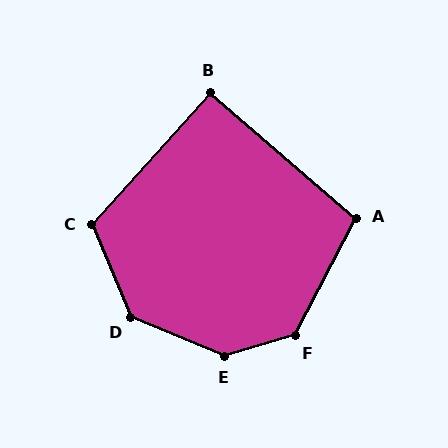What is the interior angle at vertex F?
Approximately 134 degrees (obtuse).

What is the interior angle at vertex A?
Approximately 103 degrees (obtuse).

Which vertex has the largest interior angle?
E, at approximately 141 degrees.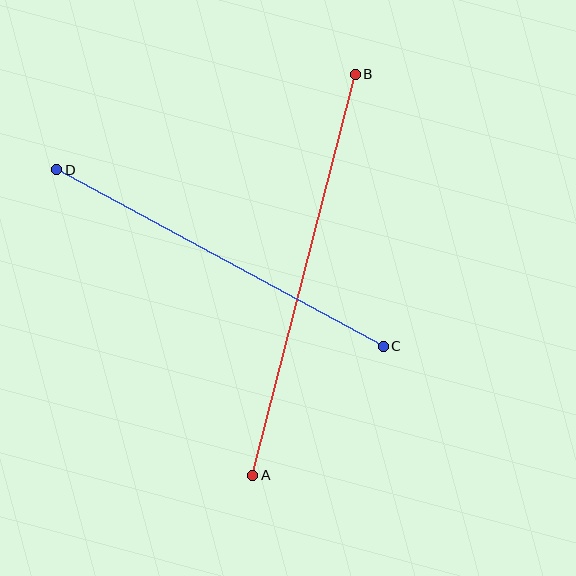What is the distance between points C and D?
The distance is approximately 371 pixels.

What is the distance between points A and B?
The distance is approximately 414 pixels.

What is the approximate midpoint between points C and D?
The midpoint is at approximately (220, 258) pixels.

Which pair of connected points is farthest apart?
Points A and B are farthest apart.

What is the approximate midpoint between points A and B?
The midpoint is at approximately (304, 275) pixels.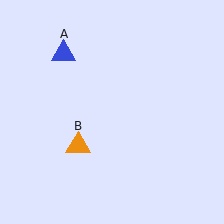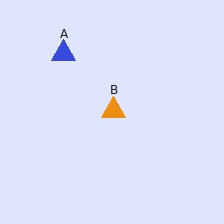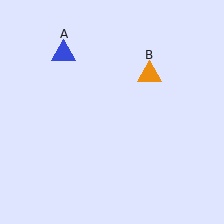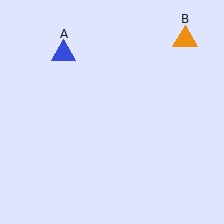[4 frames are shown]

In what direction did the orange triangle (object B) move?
The orange triangle (object B) moved up and to the right.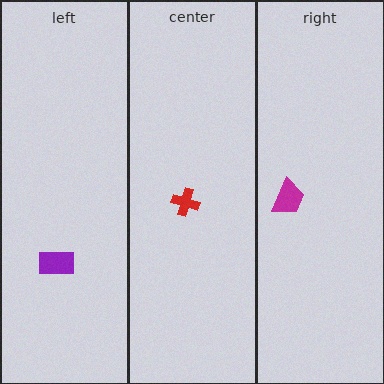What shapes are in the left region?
The purple rectangle.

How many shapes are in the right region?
1.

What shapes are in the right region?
The magenta trapezoid.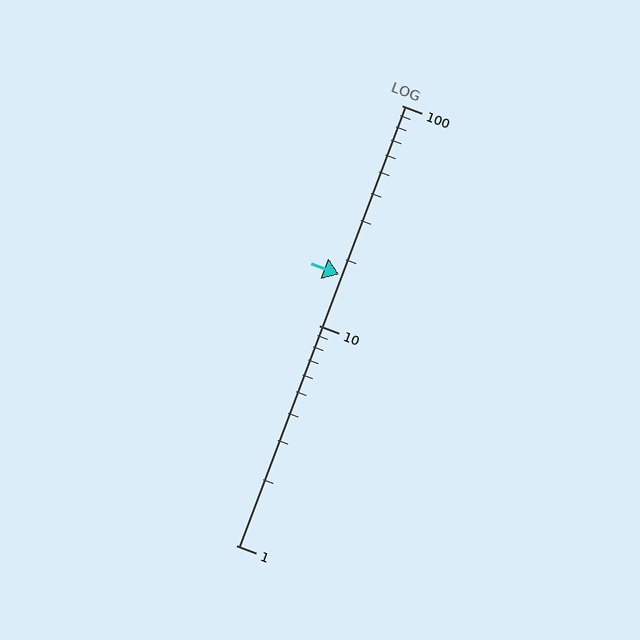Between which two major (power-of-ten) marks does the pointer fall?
The pointer is between 10 and 100.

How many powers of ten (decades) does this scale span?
The scale spans 2 decades, from 1 to 100.